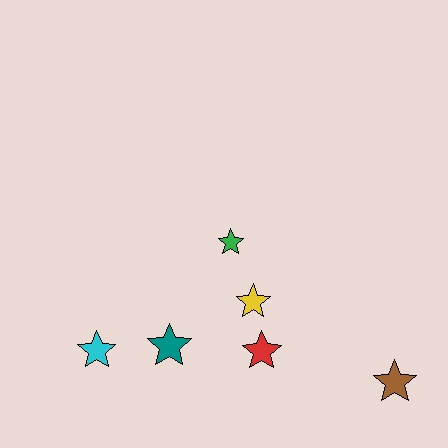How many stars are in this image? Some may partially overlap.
There are 6 stars.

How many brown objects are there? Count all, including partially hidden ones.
There is 1 brown object.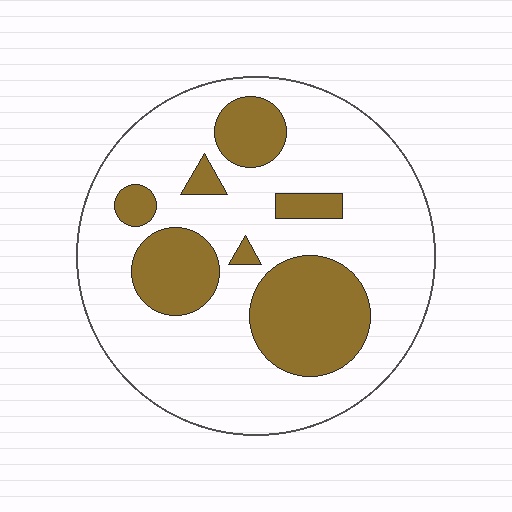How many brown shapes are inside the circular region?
7.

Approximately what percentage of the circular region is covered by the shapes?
Approximately 25%.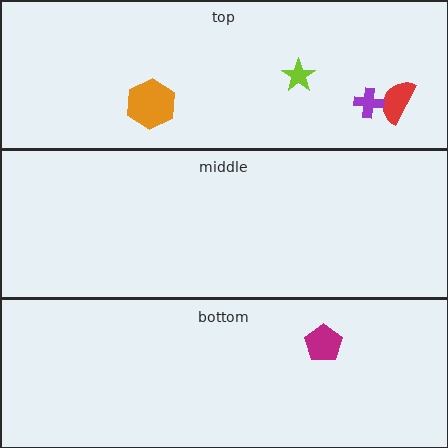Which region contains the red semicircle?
The top region.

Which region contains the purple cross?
The top region.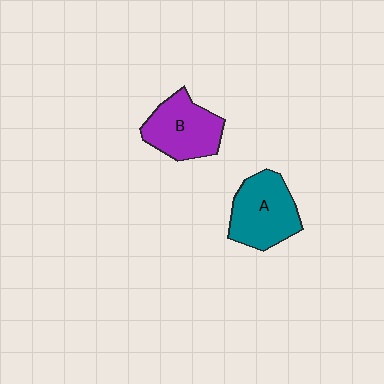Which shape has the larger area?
Shape A (teal).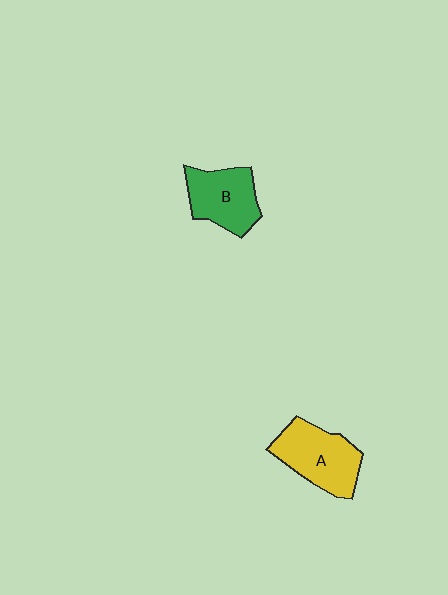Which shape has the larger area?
Shape A (yellow).